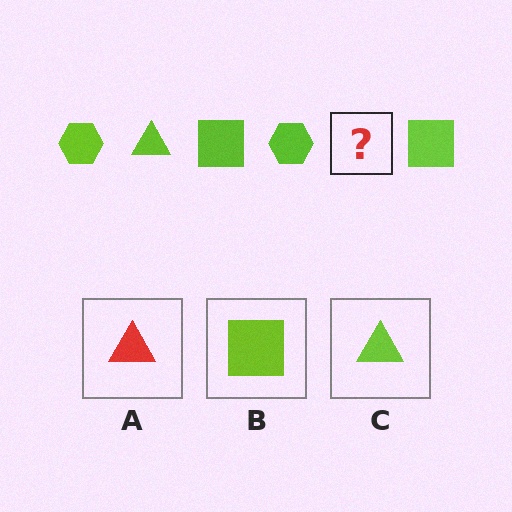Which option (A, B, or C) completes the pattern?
C.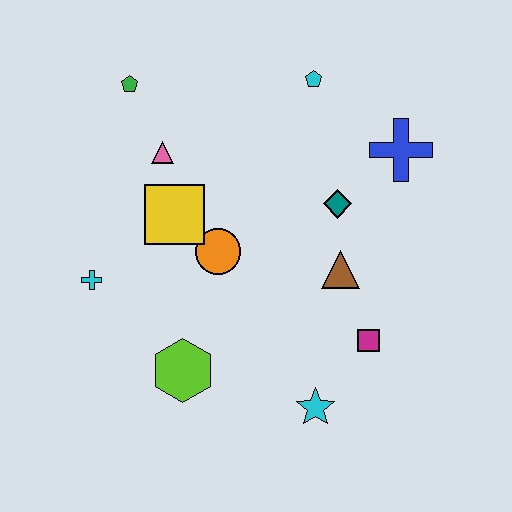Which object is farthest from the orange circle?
The blue cross is farthest from the orange circle.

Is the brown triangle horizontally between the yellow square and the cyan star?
No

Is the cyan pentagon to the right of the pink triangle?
Yes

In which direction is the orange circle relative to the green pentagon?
The orange circle is below the green pentagon.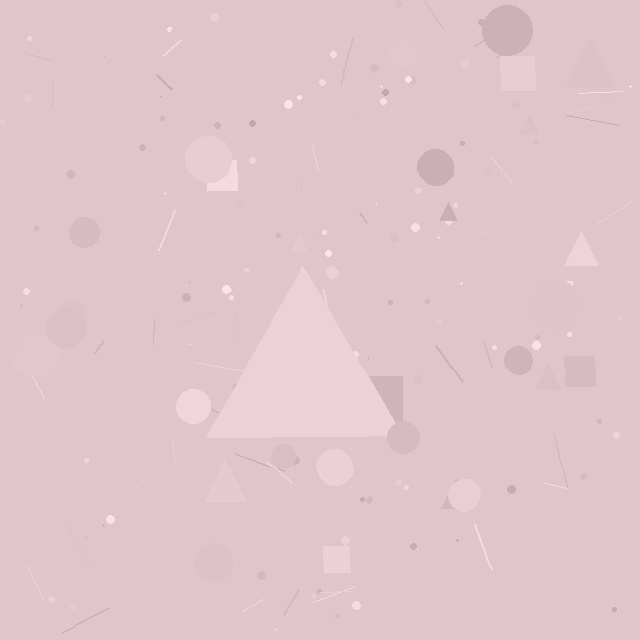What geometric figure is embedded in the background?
A triangle is embedded in the background.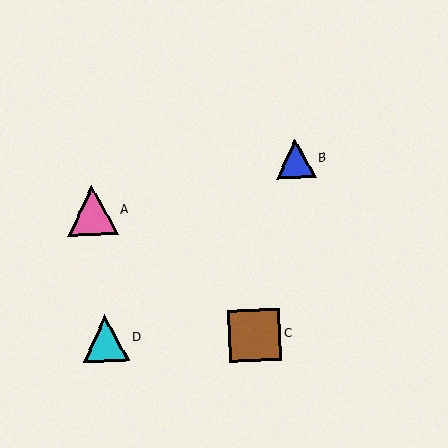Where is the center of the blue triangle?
The center of the blue triangle is at (296, 159).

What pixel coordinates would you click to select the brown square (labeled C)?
Click at (255, 335) to select the brown square C.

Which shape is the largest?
The brown square (labeled C) is the largest.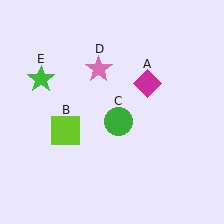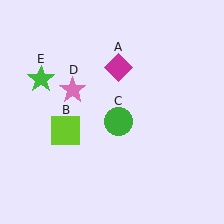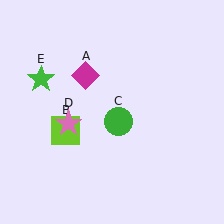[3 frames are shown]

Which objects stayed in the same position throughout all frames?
Lime square (object B) and green circle (object C) and green star (object E) remained stationary.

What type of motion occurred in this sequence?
The magenta diamond (object A), pink star (object D) rotated counterclockwise around the center of the scene.